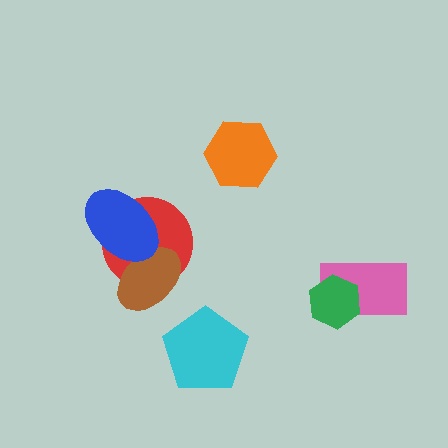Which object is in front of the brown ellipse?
The blue ellipse is in front of the brown ellipse.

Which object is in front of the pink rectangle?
The green hexagon is in front of the pink rectangle.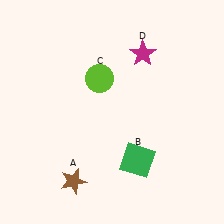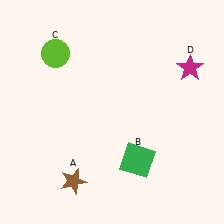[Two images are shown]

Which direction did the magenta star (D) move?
The magenta star (D) moved right.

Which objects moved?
The objects that moved are: the lime circle (C), the magenta star (D).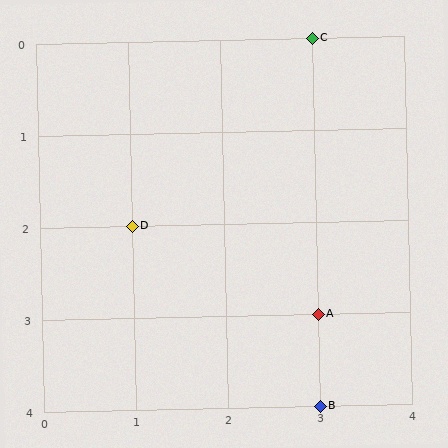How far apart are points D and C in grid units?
Points D and C are 2 columns and 2 rows apart (about 2.8 grid units diagonally).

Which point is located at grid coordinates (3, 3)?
Point A is at (3, 3).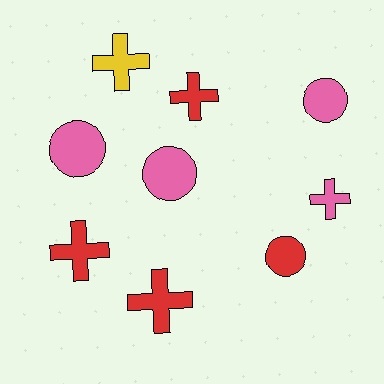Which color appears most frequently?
Red, with 4 objects.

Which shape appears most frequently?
Cross, with 5 objects.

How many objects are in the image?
There are 9 objects.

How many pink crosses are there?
There is 1 pink cross.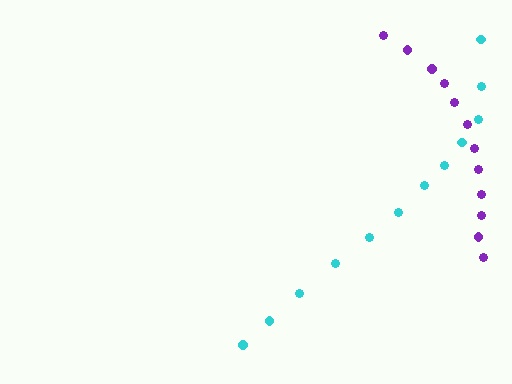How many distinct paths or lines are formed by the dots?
There are 2 distinct paths.